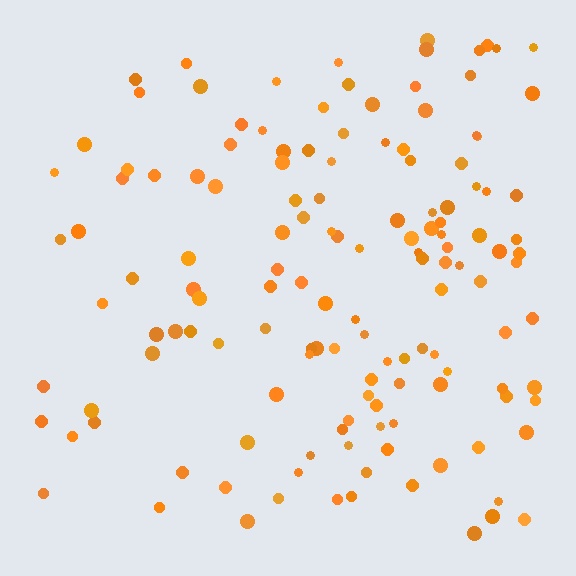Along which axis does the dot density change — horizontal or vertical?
Horizontal.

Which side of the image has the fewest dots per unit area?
The left.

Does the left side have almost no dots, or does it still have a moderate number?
Still a moderate number, just noticeably fewer than the right.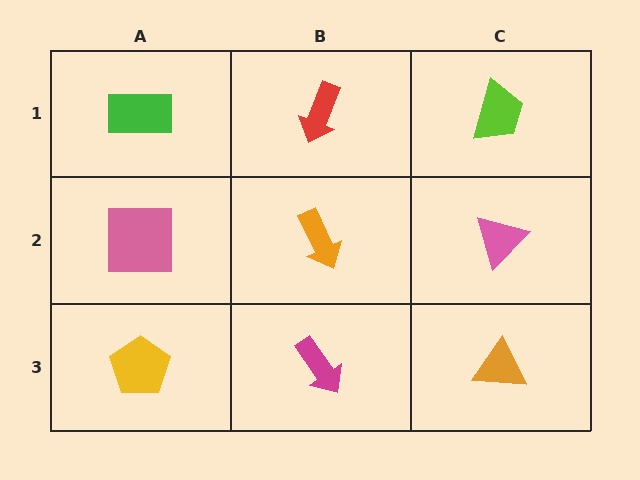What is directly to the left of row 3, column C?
A magenta arrow.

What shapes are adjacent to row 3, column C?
A pink triangle (row 2, column C), a magenta arrow (row 3, column B).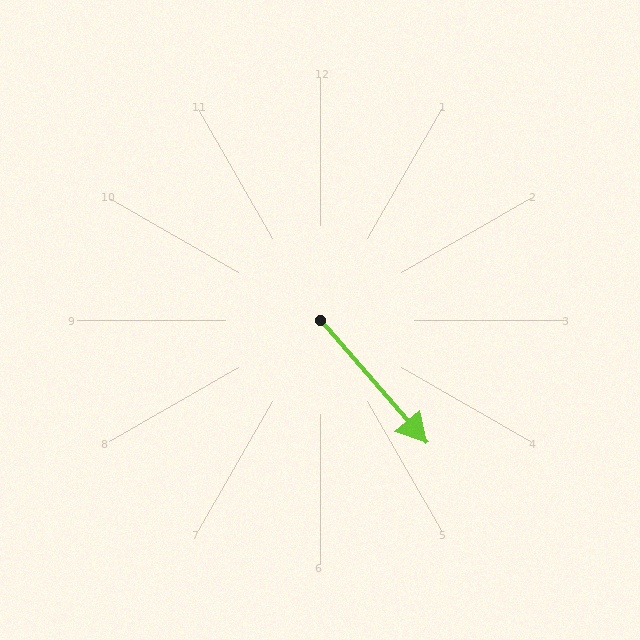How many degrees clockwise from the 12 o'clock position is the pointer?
Approximately 139 degrees.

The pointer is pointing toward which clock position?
Roughly 5 o'clock.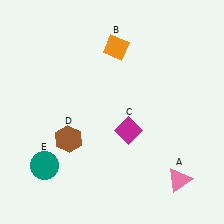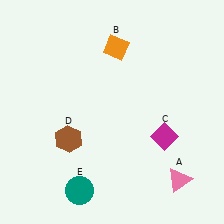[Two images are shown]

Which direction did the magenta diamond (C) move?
The magenta diamond (C) moved right.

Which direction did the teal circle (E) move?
The teal circle (E) moved right.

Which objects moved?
The objects that moved are: the magenta diamond (C), the teal circle (E).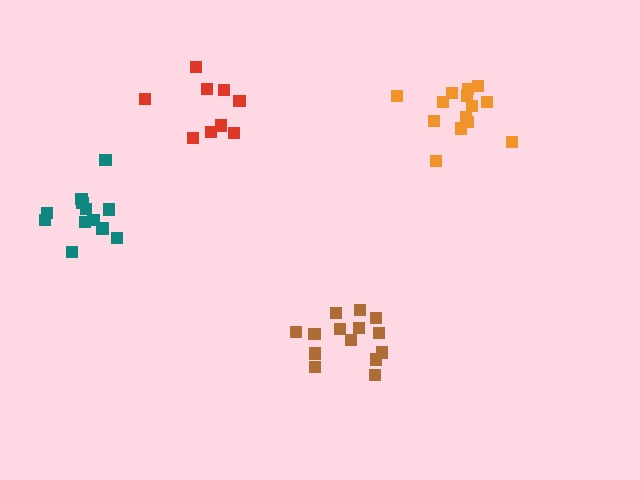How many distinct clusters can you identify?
There are 4 distinct clusters.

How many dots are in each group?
Group 1: 14 dots, Group 2: 9 dots, Group 3: 14 dots, Group 4: 12 dots (49 total).